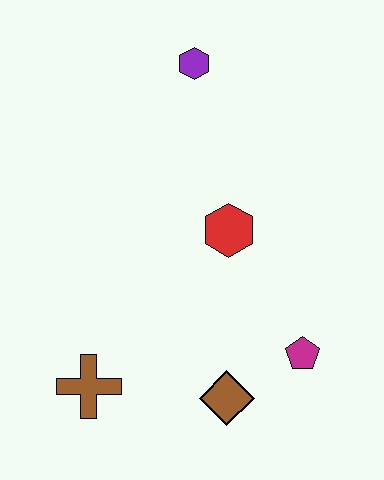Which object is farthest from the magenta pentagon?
The purple hexagon is farthest from the magenta pentagon.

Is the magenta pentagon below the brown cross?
No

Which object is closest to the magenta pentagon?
The brown diamond is closest to the magenta pentagon.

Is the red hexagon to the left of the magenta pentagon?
Yes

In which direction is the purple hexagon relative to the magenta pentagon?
The purple hexagon is above the magenta pentagon.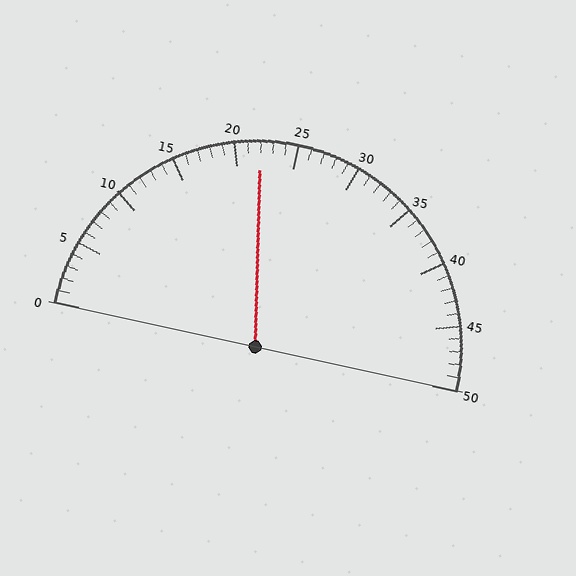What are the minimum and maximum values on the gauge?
The gauge ranges from 0 to 50.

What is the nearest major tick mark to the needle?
The nearest major tick mark is 20.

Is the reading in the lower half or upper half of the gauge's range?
The reading is in the lower half of the range (0 to 50).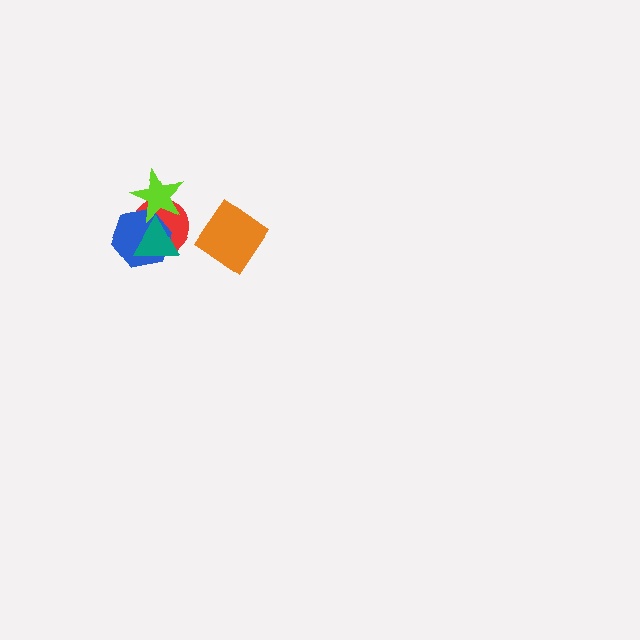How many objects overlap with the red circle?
3 objects overlap with the red circle.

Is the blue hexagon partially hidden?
Yes, it is partially covered by another shape.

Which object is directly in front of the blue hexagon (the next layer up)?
The teal triangle is directly in front of the blue hexagon.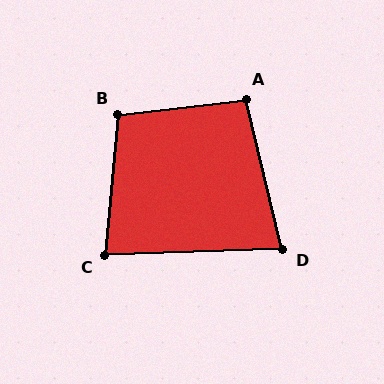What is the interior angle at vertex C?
Approximately 83 degrees (acute).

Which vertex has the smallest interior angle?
D, at approximately 78 degrees.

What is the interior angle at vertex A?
Approximately 97 degrees (obtuse).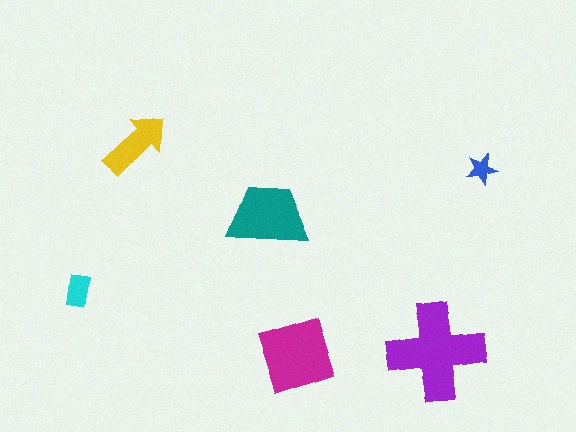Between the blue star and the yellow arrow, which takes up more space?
The yellow arrow.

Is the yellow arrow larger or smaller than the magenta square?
Smaller.